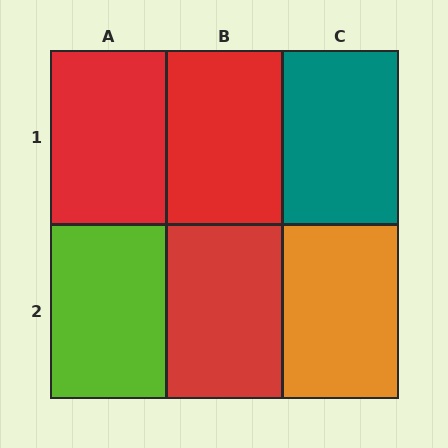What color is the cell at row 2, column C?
Orange.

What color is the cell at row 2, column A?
Lime.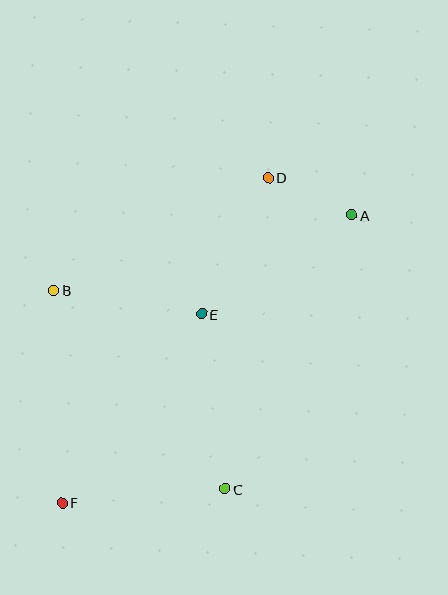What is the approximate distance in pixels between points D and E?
The distance between D and E is approximately 151 pixels.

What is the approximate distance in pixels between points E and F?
The distance between E and F is approximately 235 pixels.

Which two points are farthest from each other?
Points A and F are farthest from each other.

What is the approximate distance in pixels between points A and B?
The distance between A and B is approximately 307 pixels.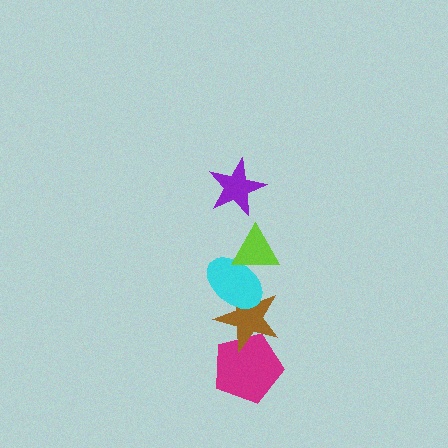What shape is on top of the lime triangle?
The purple star is on top of the lime triangle.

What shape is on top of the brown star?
The cyan ellipse is on top of the brown star.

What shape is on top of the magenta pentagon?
The brown star is on top of the magenta pentagon.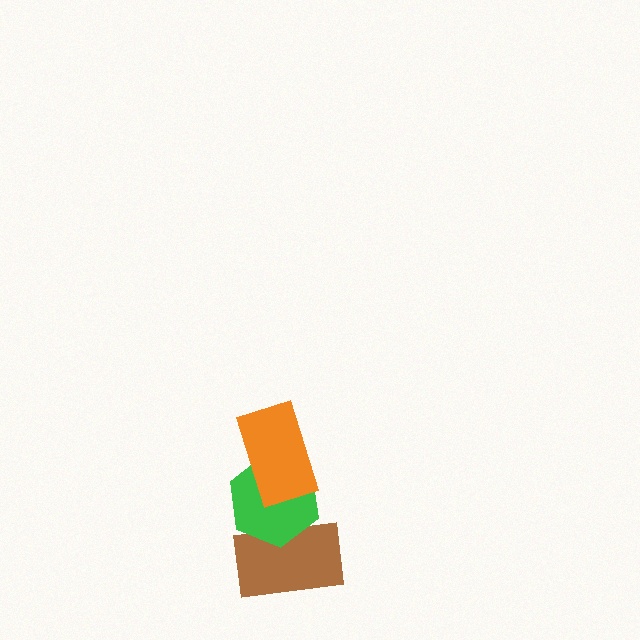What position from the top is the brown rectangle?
The brown rectangle is 3rd from the top.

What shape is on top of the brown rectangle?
The green hexagon is on top of the brown rectangle.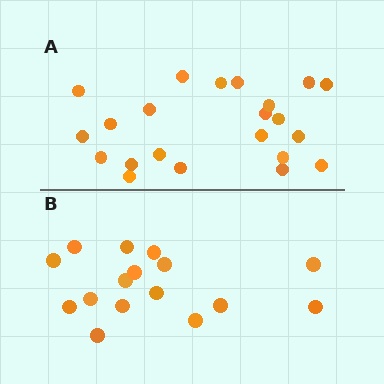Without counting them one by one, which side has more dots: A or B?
Region A (the top region) has more dots.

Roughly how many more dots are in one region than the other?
Region A has about 6 more dots than region B.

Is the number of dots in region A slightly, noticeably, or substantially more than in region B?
Region A has noticeably more, but not dramatically so. The ratio is roughly 1.4 to 1.